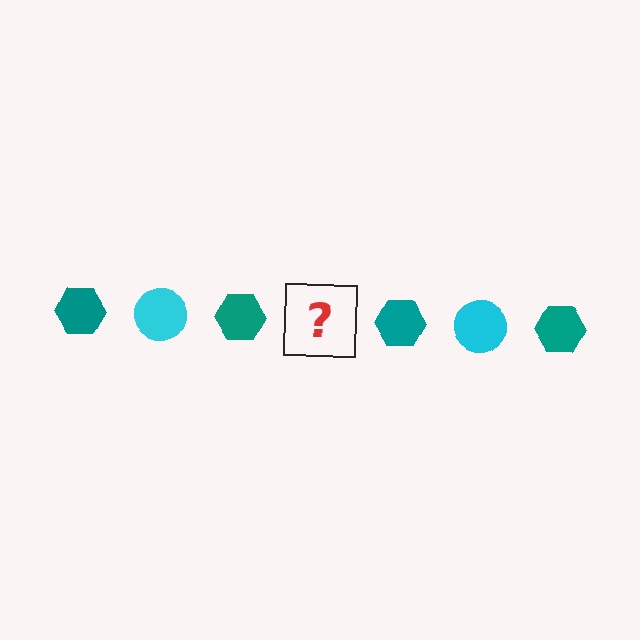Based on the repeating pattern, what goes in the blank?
The blank should be a cyan circle.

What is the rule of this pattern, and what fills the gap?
The rule is that the pattern alternates between teal hexagon and cyan circle. The gap should be filled with a cyan circle.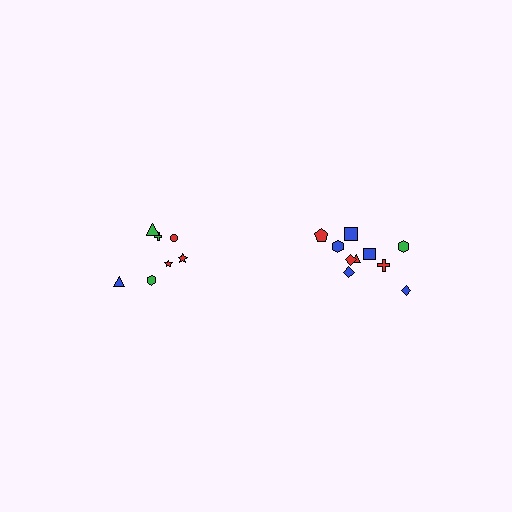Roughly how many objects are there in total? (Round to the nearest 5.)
Roughly 15 objects in total.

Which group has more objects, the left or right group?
The right group.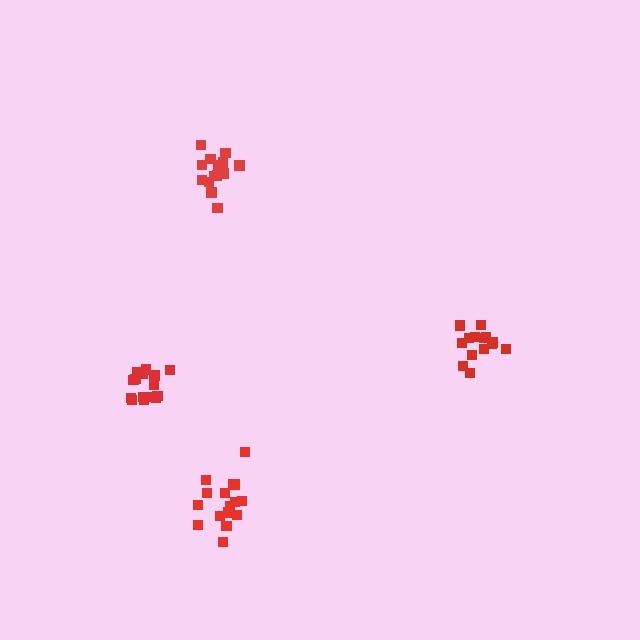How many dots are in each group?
Group 1: 16 dots, Group 2: 14 dots, Group 3: 17 dots, Group 4: 16 dots (63 total).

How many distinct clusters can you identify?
There are 4 distinct clusters.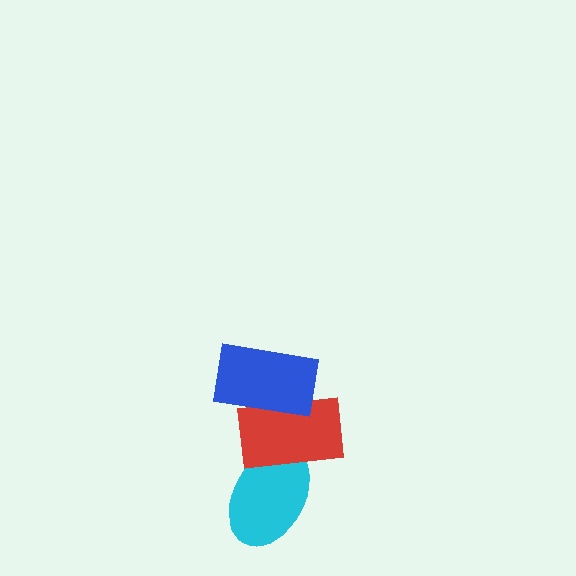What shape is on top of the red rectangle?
The blue rectangle is on top of the red rectangle.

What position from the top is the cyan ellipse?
The cyan ellipse is 3rd from the top.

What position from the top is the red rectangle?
The red rectangle is 2nd from the top.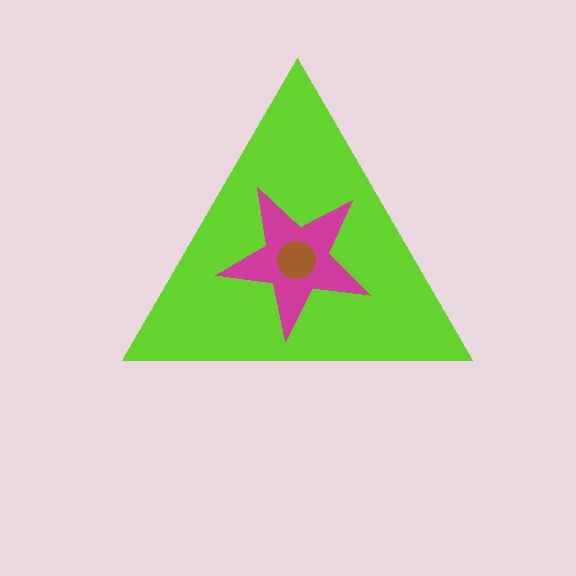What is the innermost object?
The brown circle.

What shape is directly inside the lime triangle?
The magenta star.